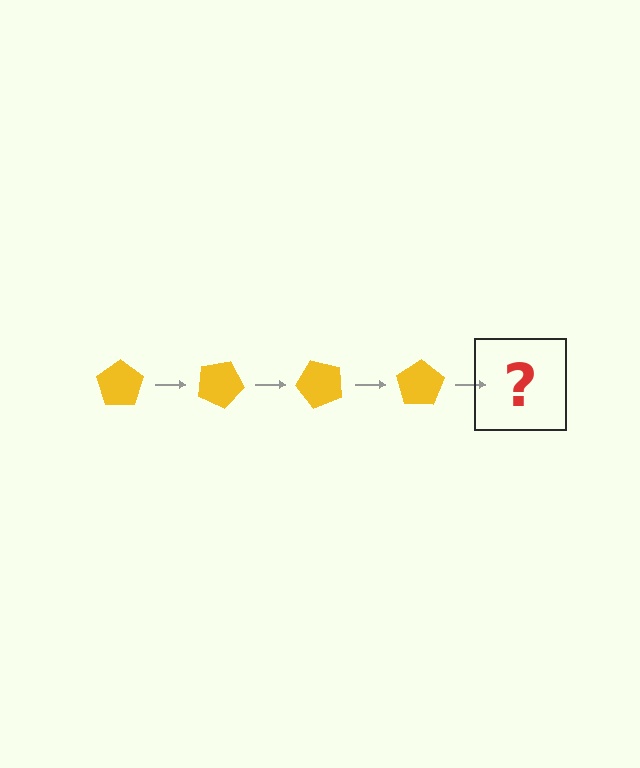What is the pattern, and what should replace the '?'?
The pattern is that the pentagon rotates 25 degrees each step. The '?' should be a yellow pentagon rotated 100 degrees.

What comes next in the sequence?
The next element should be a yellow pentagon rotated 100 degrees.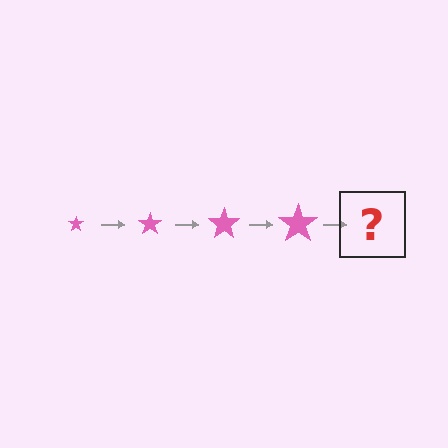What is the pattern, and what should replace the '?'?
The pattern is that the star gets progressively larger each step. The '?' should be a pink star, larger than the previous one.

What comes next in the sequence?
The next element should be a pink star, larger than the previous one.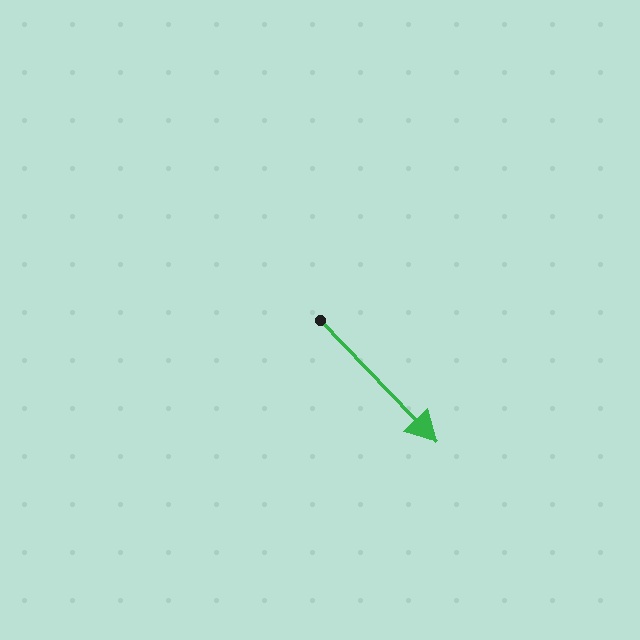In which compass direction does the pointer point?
Southeast.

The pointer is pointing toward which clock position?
Roughly 5 o'clock.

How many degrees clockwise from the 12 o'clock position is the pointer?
Approximately 136 degrees.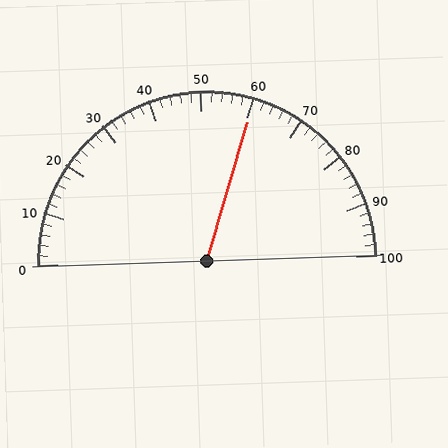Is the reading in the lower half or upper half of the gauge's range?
The reading is in the upper half of the range (0 to 100).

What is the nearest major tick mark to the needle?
The nearest major tick mark is 60.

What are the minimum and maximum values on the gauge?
The gauge ranges from 0 to 100.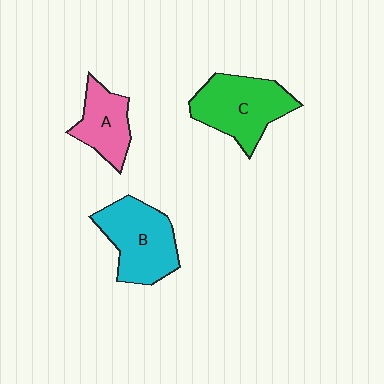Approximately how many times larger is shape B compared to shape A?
Approximately 1.5 times.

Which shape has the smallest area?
Shape A (pink).